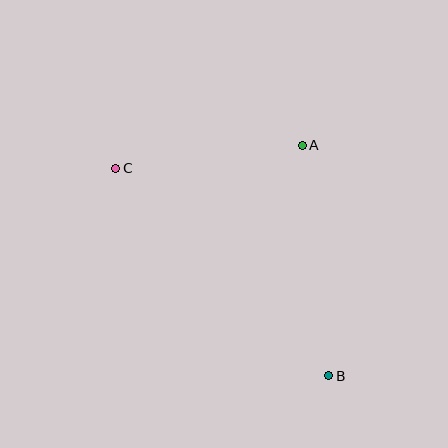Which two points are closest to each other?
Points A and C are closest to each other.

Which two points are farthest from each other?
Points B and C are farthest from each other.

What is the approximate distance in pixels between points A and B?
The distance between A and B is approximately 232 pixels.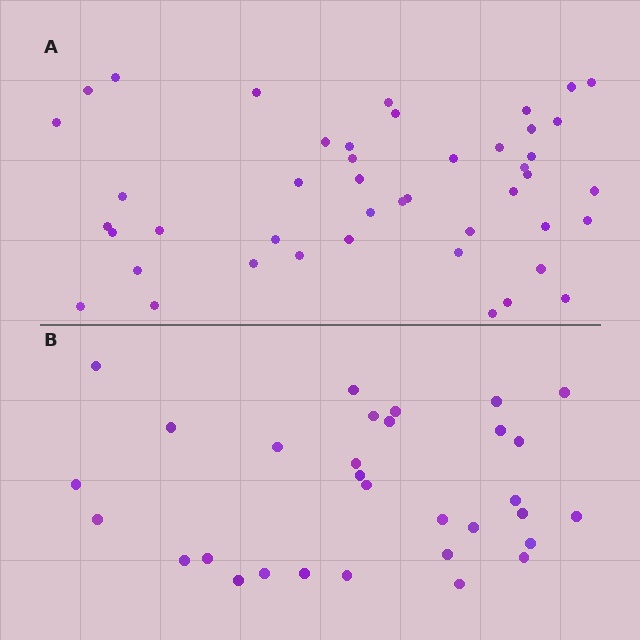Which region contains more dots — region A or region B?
Region A (the top region) has more dots.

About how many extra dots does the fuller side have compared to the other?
Region A has approximately 15 more dots than region B.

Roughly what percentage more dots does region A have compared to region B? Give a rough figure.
About 45% more.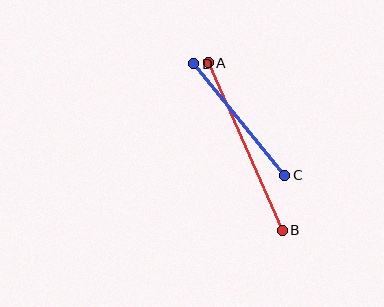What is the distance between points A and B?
The distance is approximately 183 pixels.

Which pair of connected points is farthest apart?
Points A and B are farthest apart.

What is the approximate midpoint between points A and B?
The midpoint is at approximately (245, 146) pixels.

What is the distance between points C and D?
The distance is approximately 144 pixels.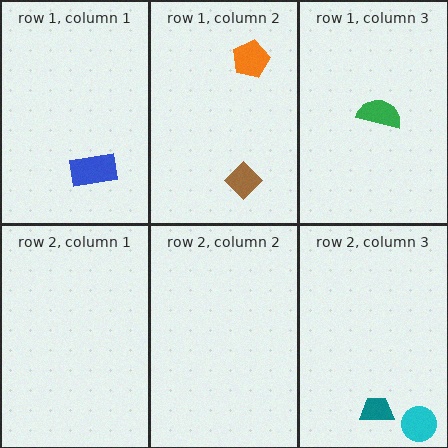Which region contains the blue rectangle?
The row 1, column 1 region.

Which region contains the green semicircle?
The row 1, column 3 region.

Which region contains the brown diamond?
The row 1, column 2 region.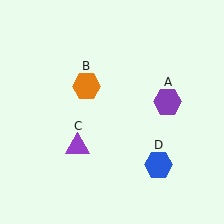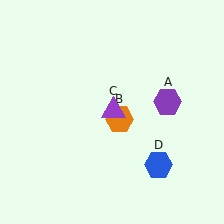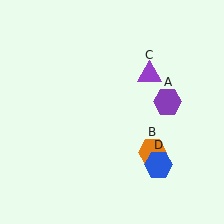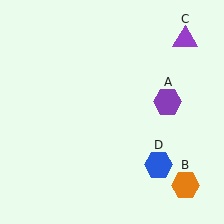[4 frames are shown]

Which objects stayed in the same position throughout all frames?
Purple hexagon (object A) and blue hexagon (object D) remained stationary.